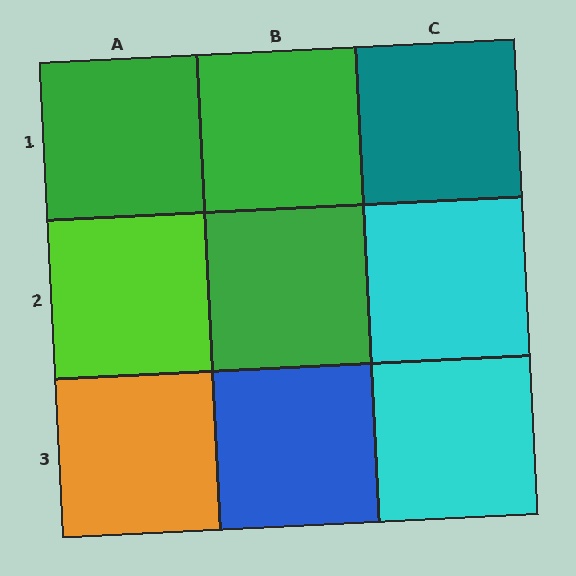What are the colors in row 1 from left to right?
Green, green, teal.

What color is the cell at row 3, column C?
Cyan.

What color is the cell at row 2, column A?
Lime.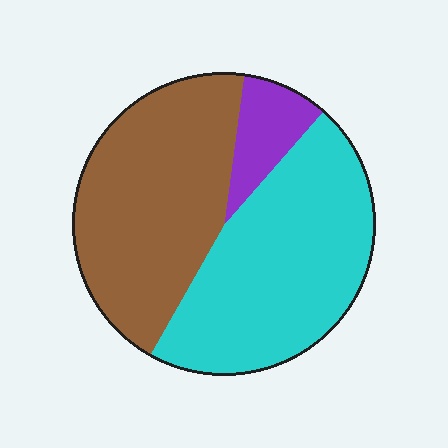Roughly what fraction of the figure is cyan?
Cyan takes up about one half (1/2) of the figure.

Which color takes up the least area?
Purple, at roughly 10%.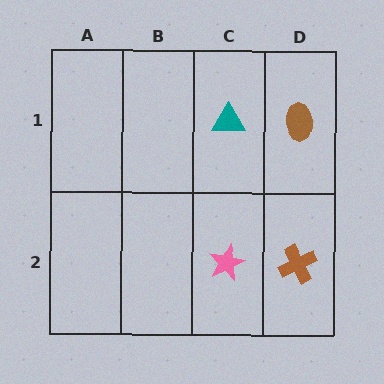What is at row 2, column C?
A pink star.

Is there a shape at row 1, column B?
No, that cell is empty.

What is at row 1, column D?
A brown ellipse.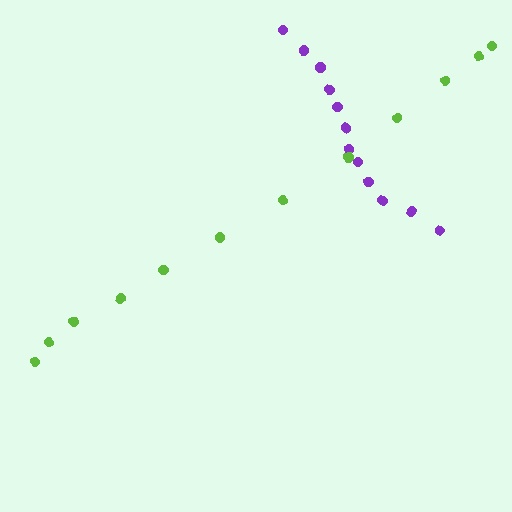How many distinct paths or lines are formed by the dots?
There are 2 distinct paths.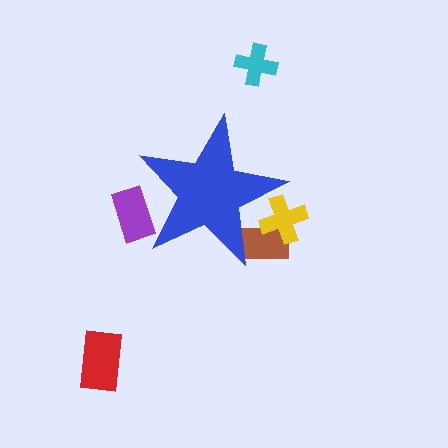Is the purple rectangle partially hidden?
Yes, the purple rectangle is partially hidden behind the blue star.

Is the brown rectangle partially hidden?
Yes, the brown rectangle is partially hidden behind the blue star.